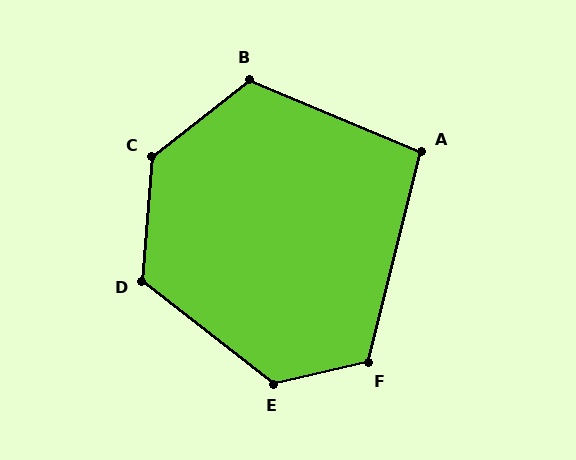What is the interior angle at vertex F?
Approximately 117 degrees (obtuse).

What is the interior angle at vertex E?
Approximately 129 degrees (obtuse).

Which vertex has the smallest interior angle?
A, at approximately 98 degrees.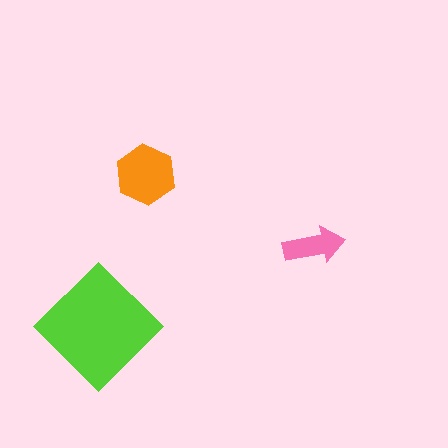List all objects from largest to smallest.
The lime diamond, the orange hexagon, the pink arrow.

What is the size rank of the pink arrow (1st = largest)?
3rd.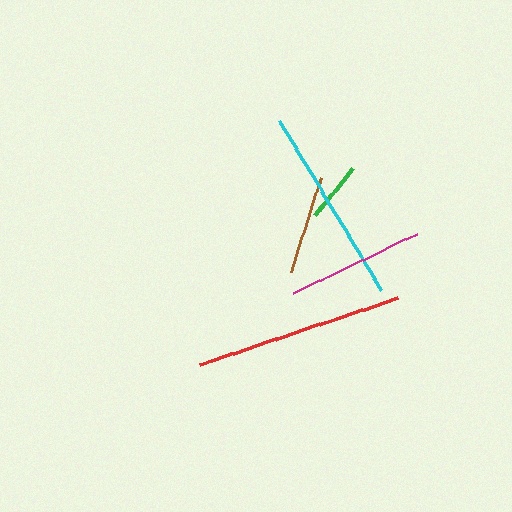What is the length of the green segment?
The green segment is approximately 60 pixels long.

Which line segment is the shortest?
The green line is the shortest at approximately 60 pixels.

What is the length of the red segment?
The red segment is approximately 209 pixels long.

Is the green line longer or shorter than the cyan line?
The cyan line is longer than the green line.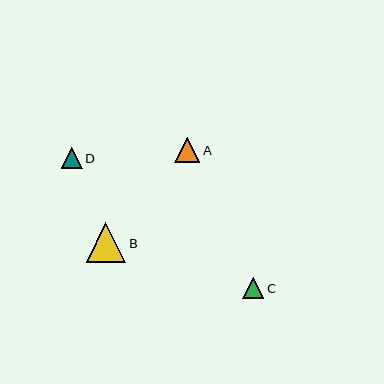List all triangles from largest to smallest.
From largest to smallest: B, A, D, C.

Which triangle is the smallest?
Triangle C is the smallest with a size of approximately 21 pixels.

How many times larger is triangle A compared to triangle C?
Triangle A is approximately 1.2 times the size of triangle C.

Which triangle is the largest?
Triangle B is the largest with a size of approximately 40 pixels.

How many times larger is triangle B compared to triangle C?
Triangle B is approximately 1.9 times the size of triangle C.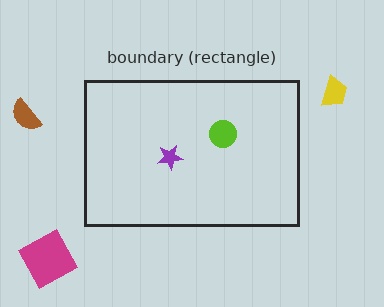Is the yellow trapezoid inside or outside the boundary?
Outside.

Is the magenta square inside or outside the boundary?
Outside.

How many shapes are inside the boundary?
2 inside, 3 outside.